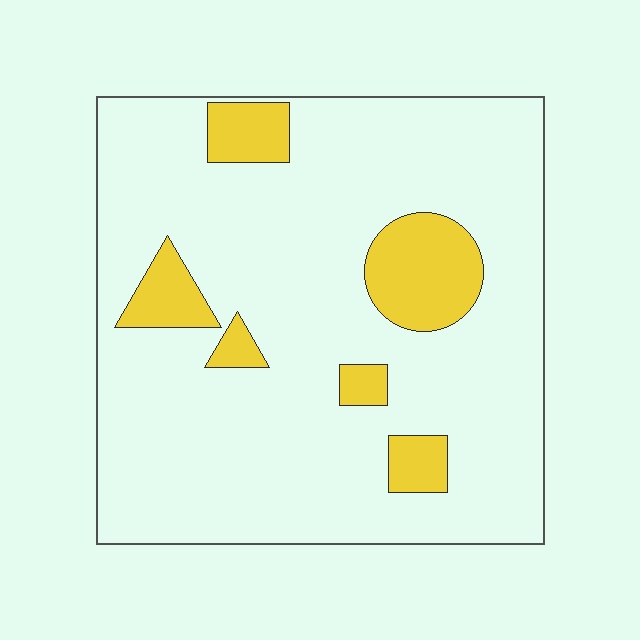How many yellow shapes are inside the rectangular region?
6.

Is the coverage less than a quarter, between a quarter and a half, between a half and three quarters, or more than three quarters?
Less than a quarter.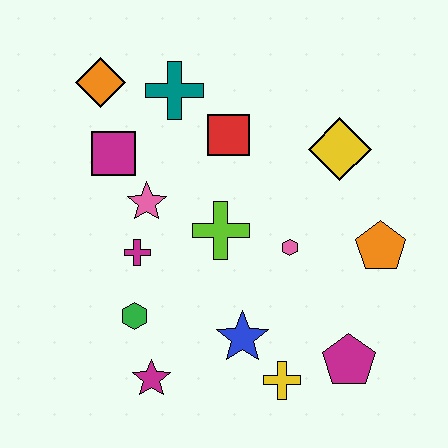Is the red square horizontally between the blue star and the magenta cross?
Yes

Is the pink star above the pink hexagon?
Yes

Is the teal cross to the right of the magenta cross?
Yes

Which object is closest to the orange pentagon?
The pink hexagon is closest to the orange pentagon.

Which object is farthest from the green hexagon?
The yellow diamond is farthest from the green hexagon.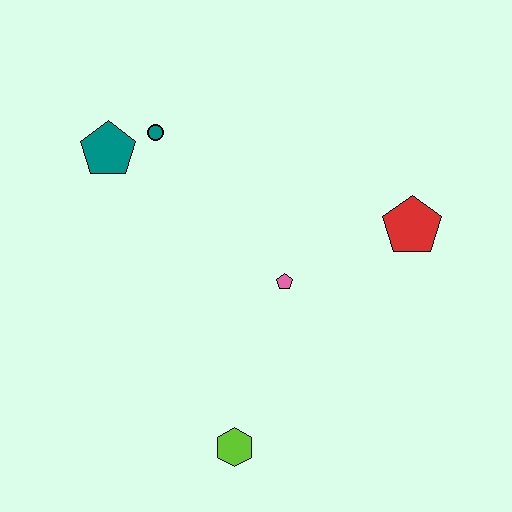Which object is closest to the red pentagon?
The pink pentagon is closest to the red pentagon.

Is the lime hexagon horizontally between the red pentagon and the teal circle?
Yes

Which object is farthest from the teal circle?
The lime hexagon is farthest from the teal circle.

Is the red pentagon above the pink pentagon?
Yes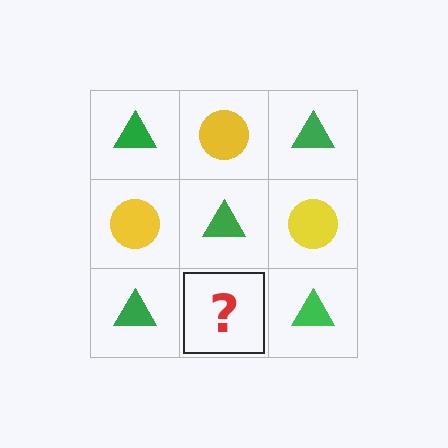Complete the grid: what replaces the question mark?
The question mark should be replaced with a yellow circle.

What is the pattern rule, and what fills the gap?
The rule is that it alternates green triangle and yellow circle in a checkerboard pattern. The gap should be filled with a yellow circle.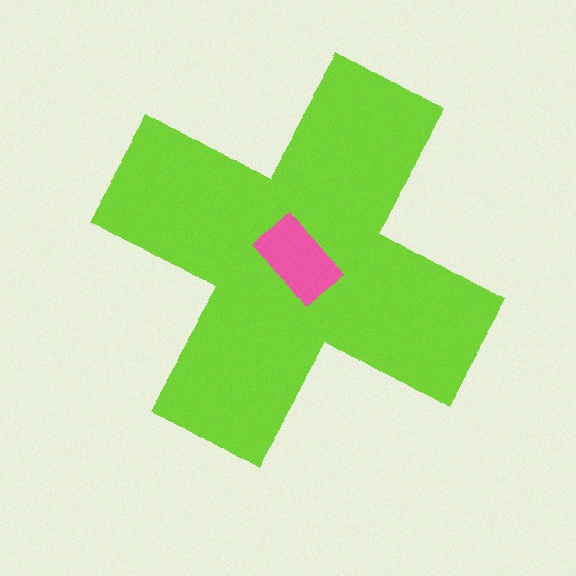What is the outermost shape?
The lime cross.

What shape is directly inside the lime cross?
The pink rectangle.